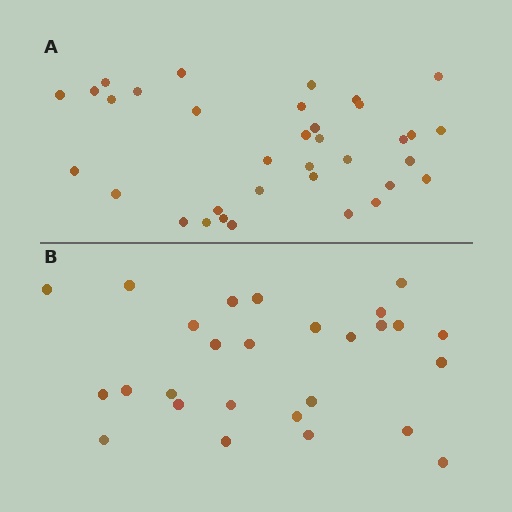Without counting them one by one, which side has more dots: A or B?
Region A (the top region) has more dots.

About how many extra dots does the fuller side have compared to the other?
Region A has roughly 8 or so more dots than region B.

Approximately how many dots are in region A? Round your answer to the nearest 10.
About 40 dots. (The exact count is 35, which rounds to 40.)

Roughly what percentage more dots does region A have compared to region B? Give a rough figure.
About 30% more.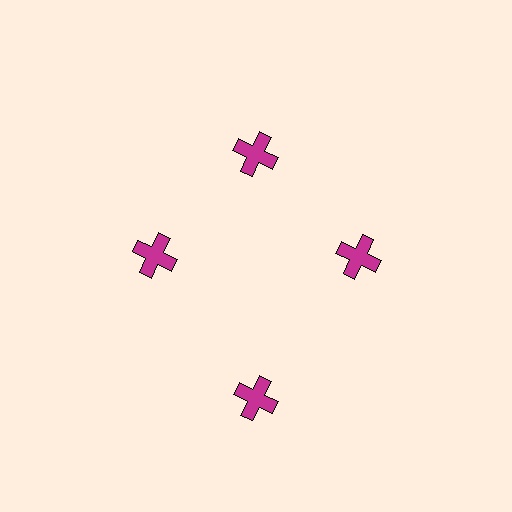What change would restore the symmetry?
The symmetry would be restored by moving it inward, back onto the ring so that all 4 crosses sit at equal angles and equal distance from the center.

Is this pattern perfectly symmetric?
No. The 4 magenta crosses are arranged in a ring, but one element near the 6 o'clock position is pushed outward from the center, breaking the 4-fold rotational symmetry.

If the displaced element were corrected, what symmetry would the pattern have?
It would have 4-fold rotational symmetry — the pattern would map onto itself every 90 degrees.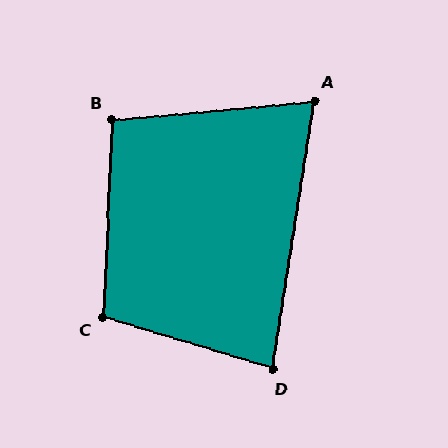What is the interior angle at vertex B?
Approximately 98 degrees (obtuse).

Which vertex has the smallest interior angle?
A, at approximately 76 degrees.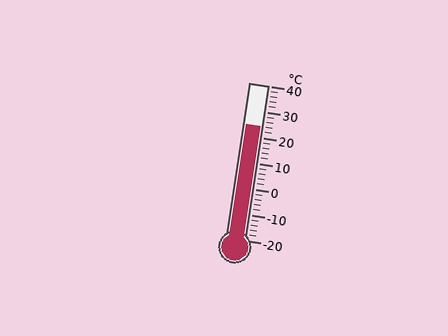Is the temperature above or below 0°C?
The temperature is above 0°C.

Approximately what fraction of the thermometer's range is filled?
The thermometer is filled to approximately 75% of its range.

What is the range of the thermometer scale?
The thermometer scale ranges from -20°C to 40°C.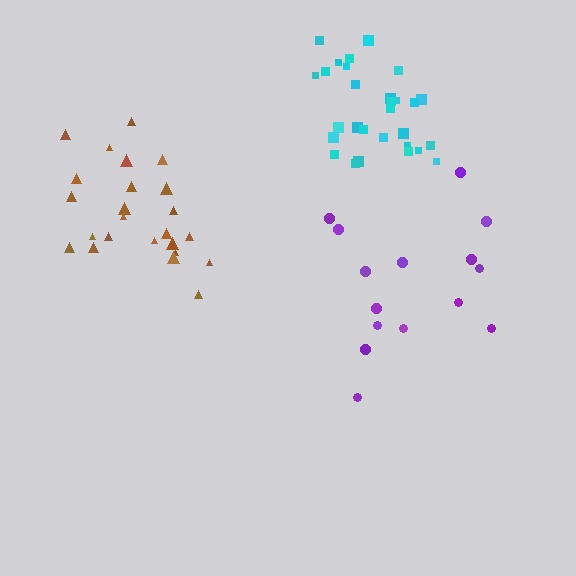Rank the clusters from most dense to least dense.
cyan, brown, purple.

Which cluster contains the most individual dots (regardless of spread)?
Cyan (31).